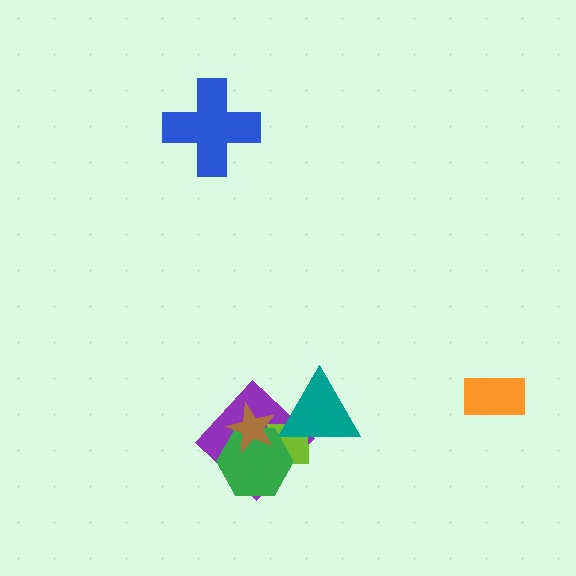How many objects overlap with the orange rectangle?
0 objects overlap with the orange rectangle.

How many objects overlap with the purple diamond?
4 objects overlap with the purple diamond.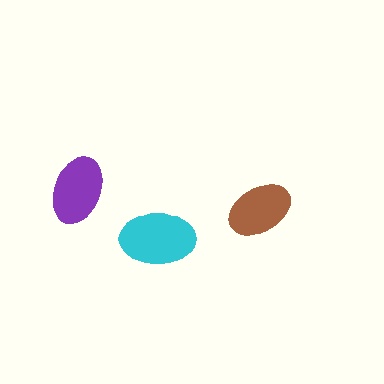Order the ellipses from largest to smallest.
the cyan one, the purple one, the brown one.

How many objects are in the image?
There are 3 objects in the image.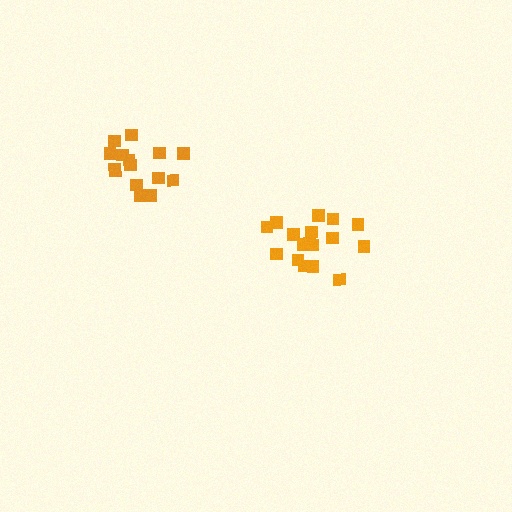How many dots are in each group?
Group 1: 17 dots, Group 2: 15 dots (32 total).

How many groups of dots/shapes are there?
There are 2 groups.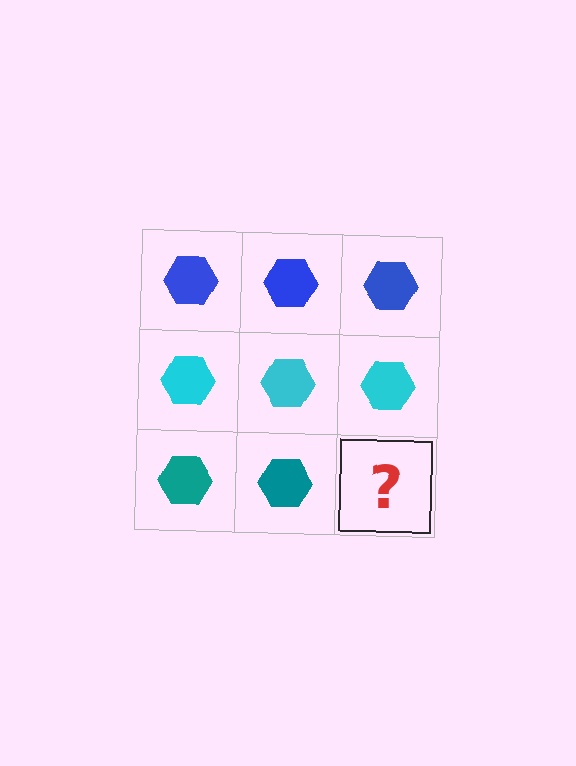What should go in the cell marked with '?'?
The missing cell should contain a teal hexagon.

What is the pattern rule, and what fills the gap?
The rule is that each row has a consistent color. The gap should be filled with a teal hexagon.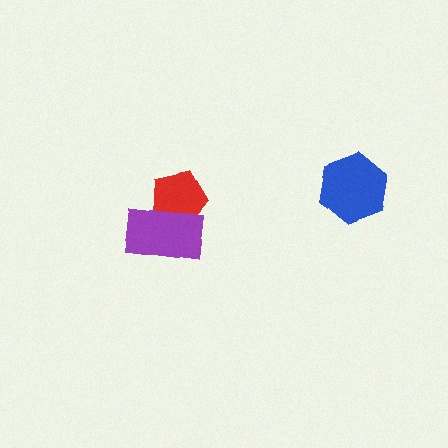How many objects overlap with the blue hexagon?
0 objects overlap with the blue hexagon.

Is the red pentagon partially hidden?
Yes, it is partially covered by another shape.